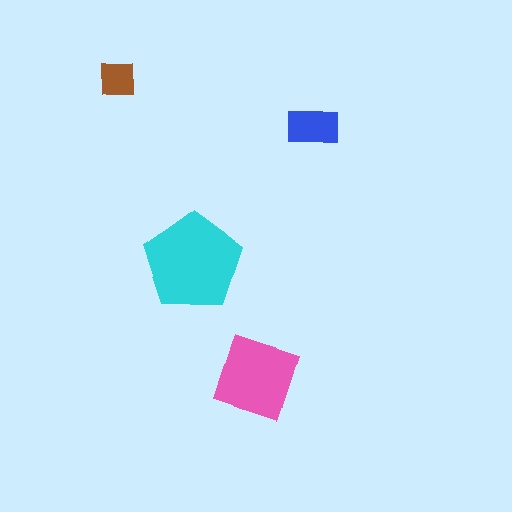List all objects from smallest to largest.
The brown square, the blue rectangle, the pink square, the cyan pentagon.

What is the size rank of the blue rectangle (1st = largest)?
3rd.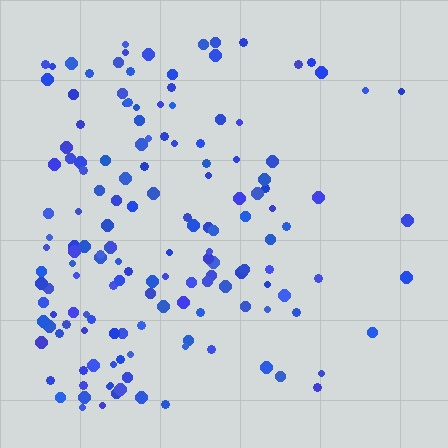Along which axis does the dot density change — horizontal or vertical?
Horizontal.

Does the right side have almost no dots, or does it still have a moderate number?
Still a moderate number, just noticeably fewer than the left.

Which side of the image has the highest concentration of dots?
The left.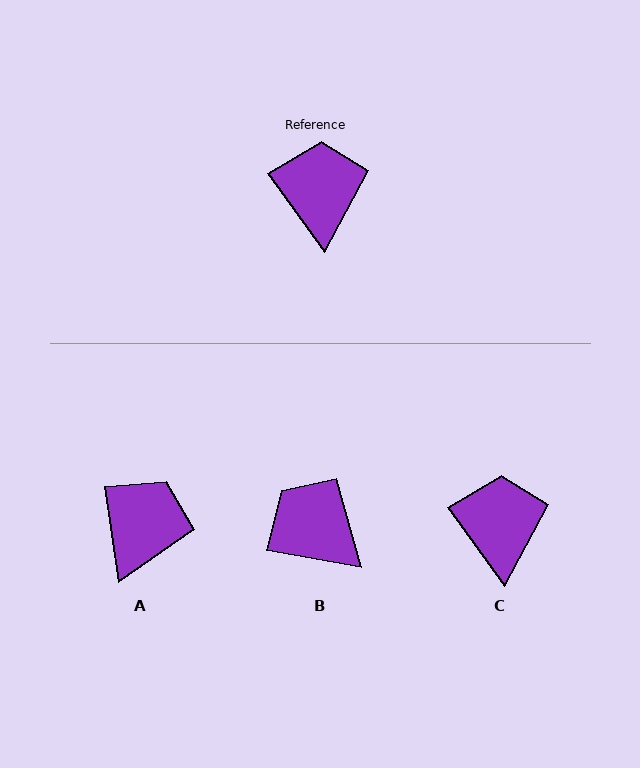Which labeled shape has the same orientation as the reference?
C.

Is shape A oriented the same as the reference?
No, it is off by about 27 degrees.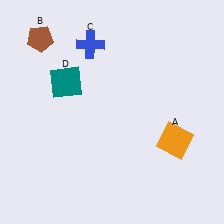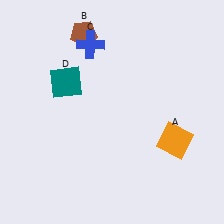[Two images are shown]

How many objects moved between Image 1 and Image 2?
1 object moved between the two images.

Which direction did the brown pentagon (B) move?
The brown pentagon (B) moved right.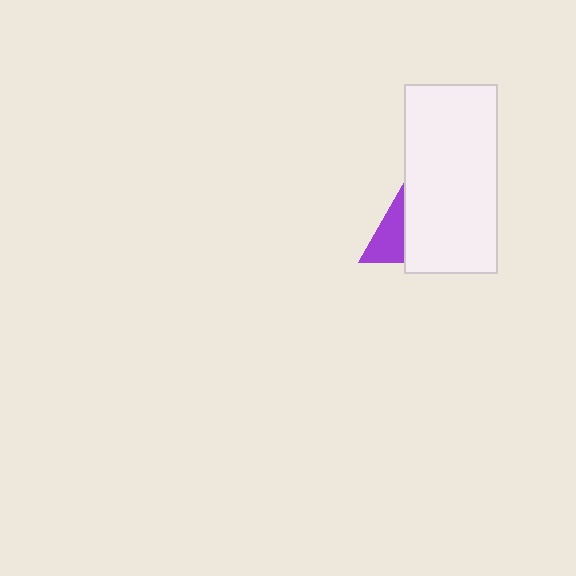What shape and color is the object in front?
The object in front is a white rectangle.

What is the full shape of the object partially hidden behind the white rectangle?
The partially hidden object is a purple triangle.